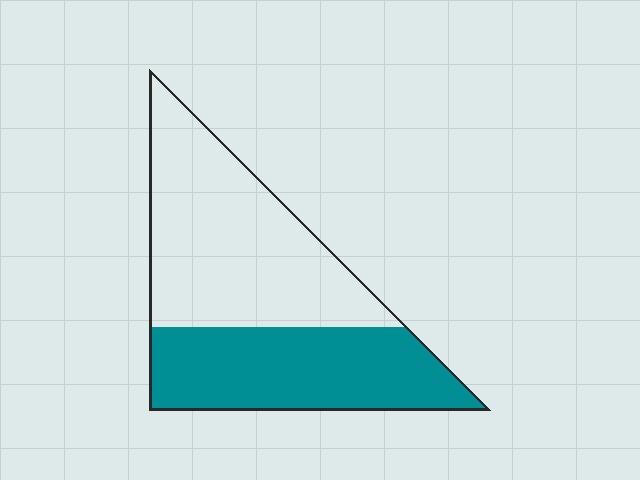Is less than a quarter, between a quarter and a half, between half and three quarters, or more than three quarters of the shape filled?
Between a quarter and a half.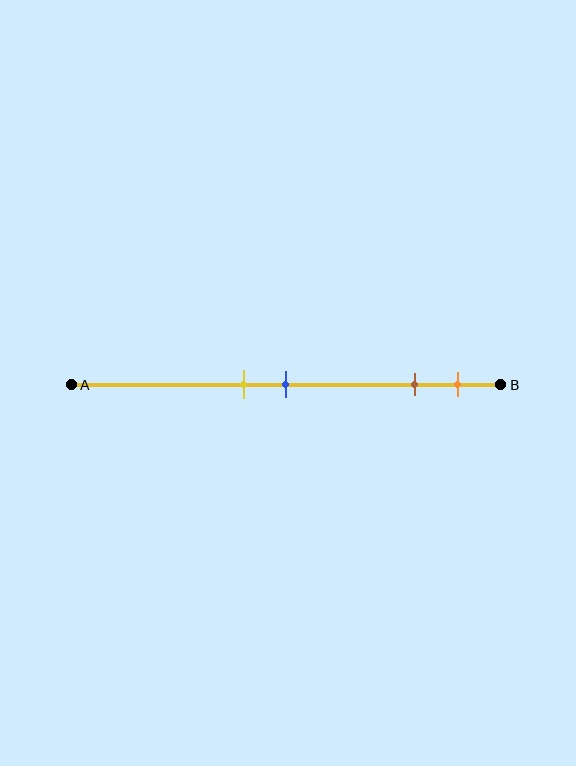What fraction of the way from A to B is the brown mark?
The brown mark is approximately 80% (0.8) of the way from A to B.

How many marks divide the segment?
There are 4 marks dividing the segment.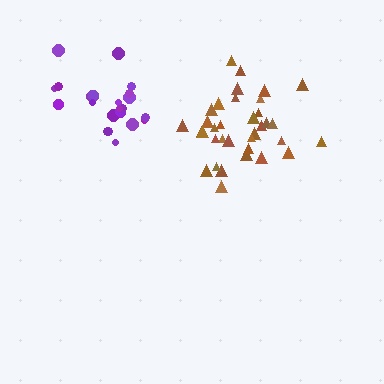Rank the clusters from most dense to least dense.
brown, purple.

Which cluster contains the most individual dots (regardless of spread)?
Brown (35).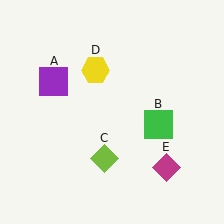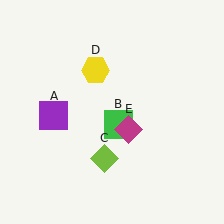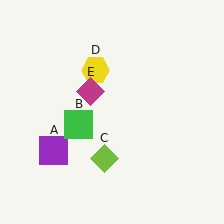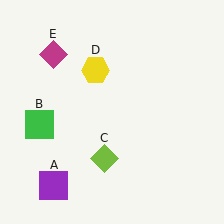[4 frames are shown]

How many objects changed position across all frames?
3 objects changed position: purple square (object A), green square (object B), magenta diamond (object E).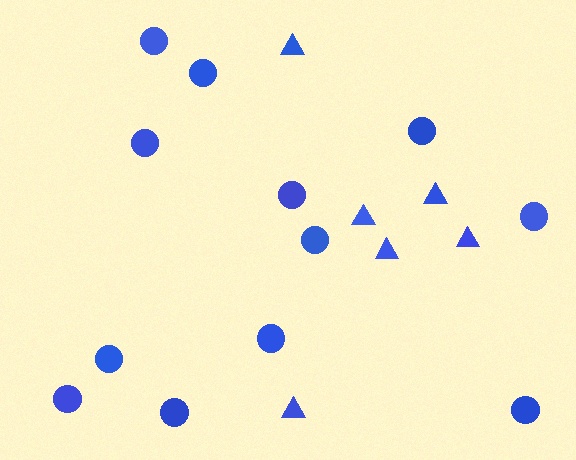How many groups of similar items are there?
There are 2 groups: one group of triangles (6) and one group of circles (12).